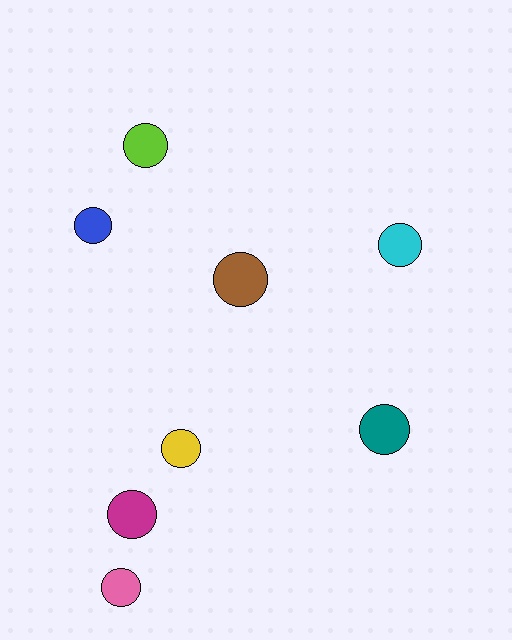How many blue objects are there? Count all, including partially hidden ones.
There is 1 blue object.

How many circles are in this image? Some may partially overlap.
There are 8 circles.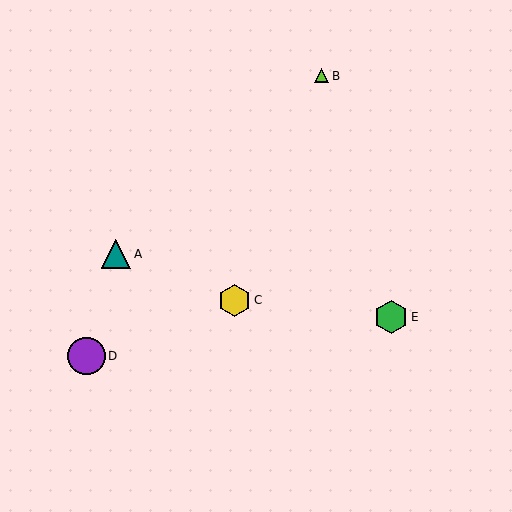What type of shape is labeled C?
Shape C is a yellow hexagon.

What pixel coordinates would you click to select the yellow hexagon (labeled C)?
Click at (235, 301) to select the yellow hexagon C.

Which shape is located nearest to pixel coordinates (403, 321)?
The green hexagon (labeled E) at (391, 317) is nearest to that location.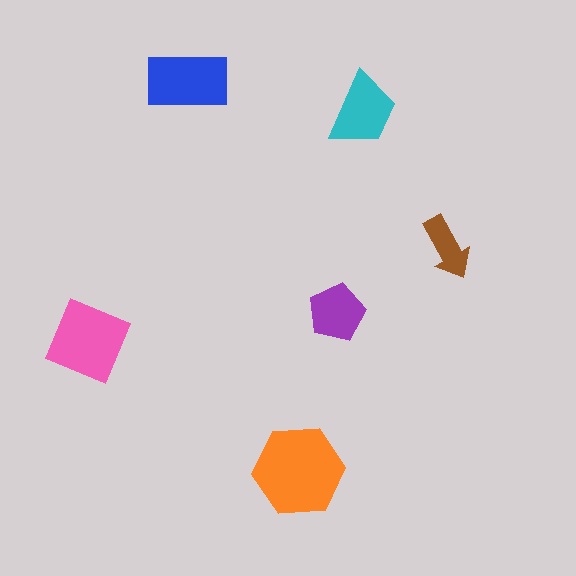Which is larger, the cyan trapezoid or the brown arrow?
The cyan trapezoid.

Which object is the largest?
The orange hexagon.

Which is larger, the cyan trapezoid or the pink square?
The pink square.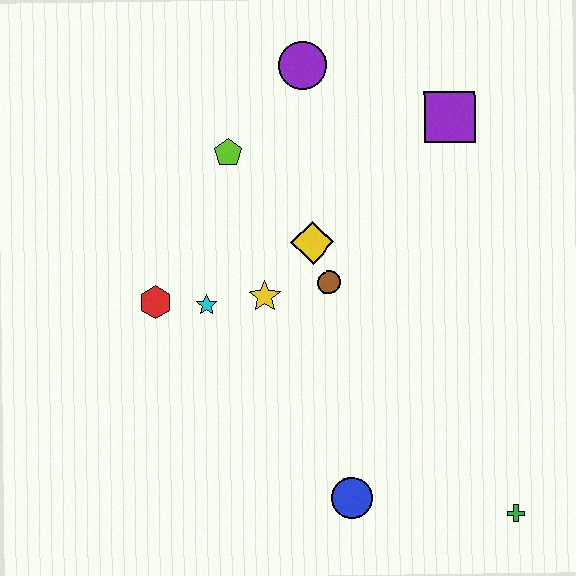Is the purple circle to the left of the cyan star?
No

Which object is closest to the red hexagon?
The cyan star is closest to the red hexagon.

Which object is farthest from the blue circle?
The purple circle is farthest from the blue circle.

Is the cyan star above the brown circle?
No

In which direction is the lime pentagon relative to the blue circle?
The lime pentagon is above the blue circle.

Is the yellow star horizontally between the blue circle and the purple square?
No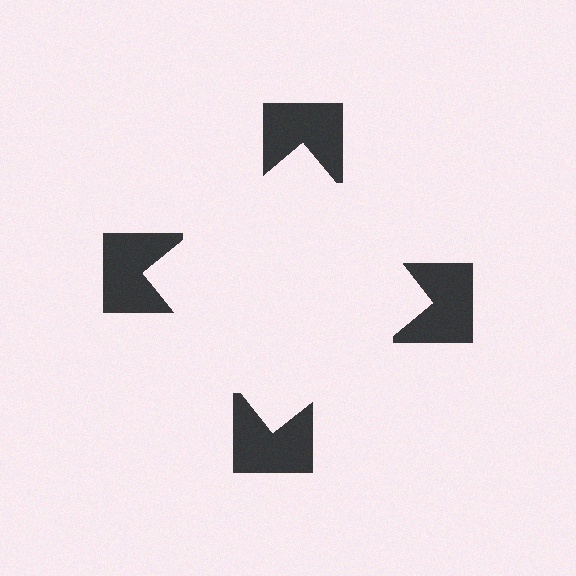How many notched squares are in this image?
There are 4 — one at each vertex of the illusory square.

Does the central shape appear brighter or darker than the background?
It typically appears slightly brighter than the background, even though no actual brightness change is drawn.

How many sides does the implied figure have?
4 sides.